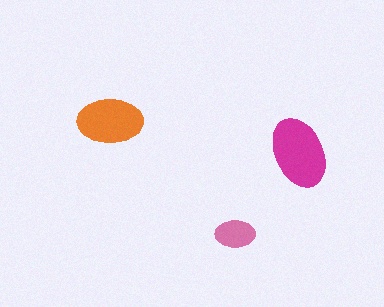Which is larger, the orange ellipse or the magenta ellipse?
The magenta one.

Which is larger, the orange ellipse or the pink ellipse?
The orange one.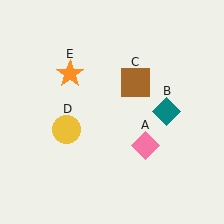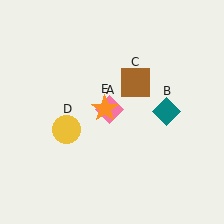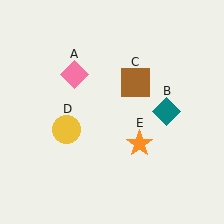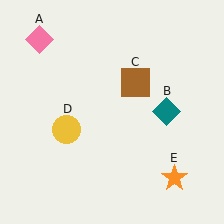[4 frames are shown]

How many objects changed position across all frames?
2 objects changed position: pink diamond (object A), orange star (object E).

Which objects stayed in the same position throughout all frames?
Teal diamond (object B) and brown square (object C) and yellow circle (object D) remained stationary.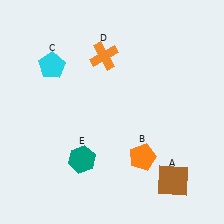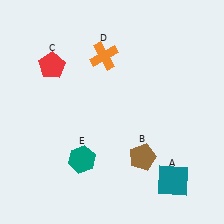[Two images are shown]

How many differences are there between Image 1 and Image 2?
There are 3 differences between the two images.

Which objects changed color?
A changed from brown to teal. B changed from orange to brown. C changed from cyan to red.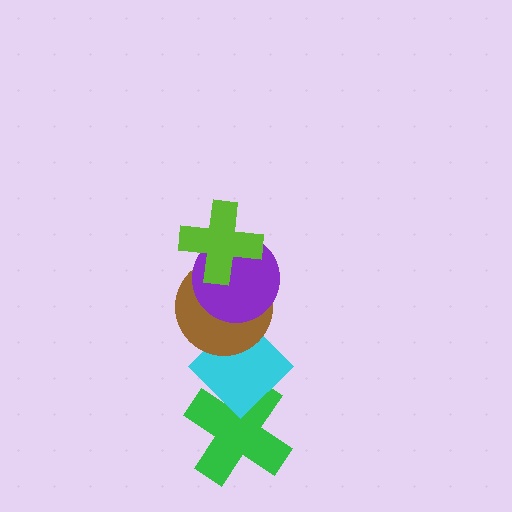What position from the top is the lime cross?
The lime cross is 1st from the top.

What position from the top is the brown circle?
The brown circle is 3rd from the top.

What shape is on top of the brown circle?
The purple circle is on top of the brown circle.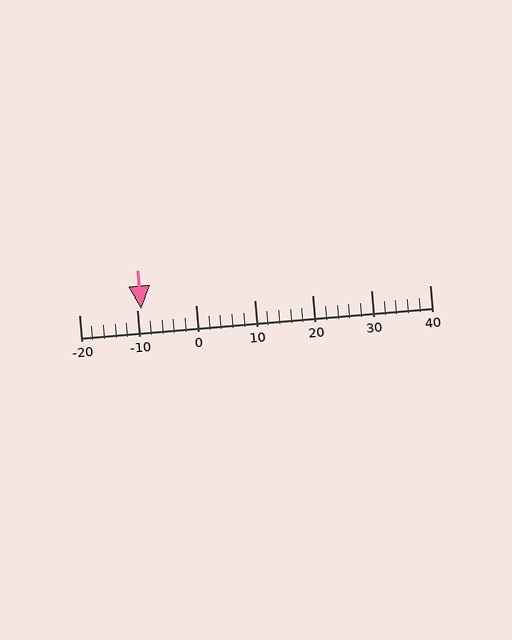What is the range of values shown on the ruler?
The ruler shows values from -20 to 40.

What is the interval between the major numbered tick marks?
The major tick marks are spaced 10 units apart.